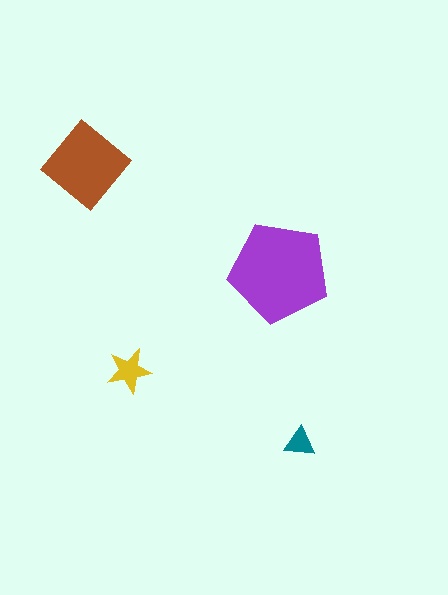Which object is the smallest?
The teal triangle.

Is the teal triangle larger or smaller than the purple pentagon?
Smaller.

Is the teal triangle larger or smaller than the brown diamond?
Smaller.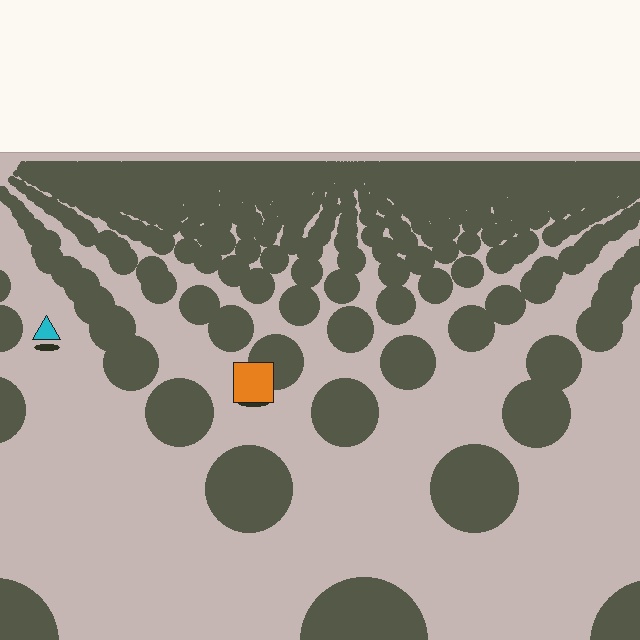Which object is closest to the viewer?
The orange square is closest. The texture marks near it are larger and more spread out.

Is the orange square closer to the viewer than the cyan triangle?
Yes. The orange square is closer — you can tell from the texture gradient: the ground texture is coarser near it.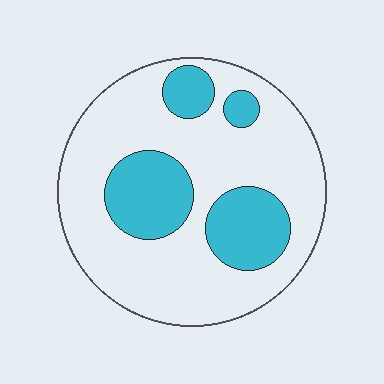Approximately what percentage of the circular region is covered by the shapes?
Approximately 25%.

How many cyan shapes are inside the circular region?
4.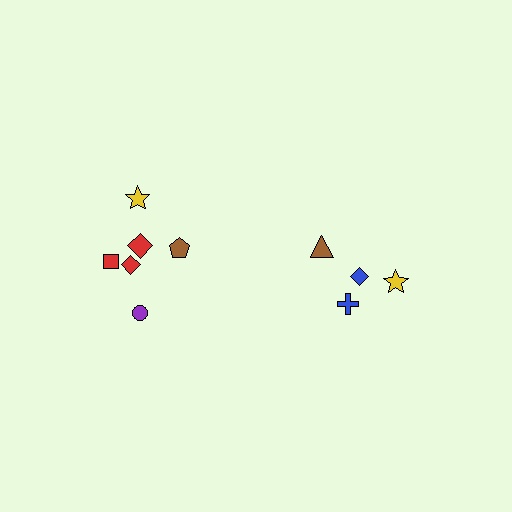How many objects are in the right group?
There are 4 objects.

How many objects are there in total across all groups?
There are 10 objects.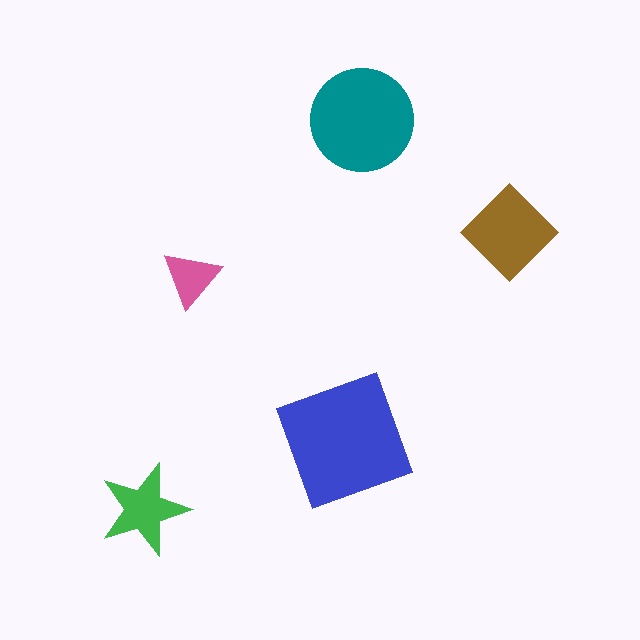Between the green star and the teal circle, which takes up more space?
The teal circle.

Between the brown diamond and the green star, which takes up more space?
The brown diamond.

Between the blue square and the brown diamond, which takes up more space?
The blue square.